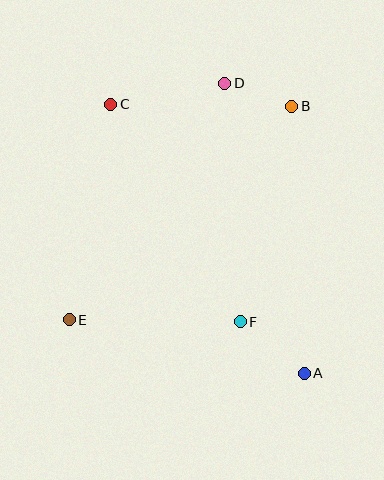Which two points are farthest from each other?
Points A and C are farthest from each other.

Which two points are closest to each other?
Points B and D are closest to each other.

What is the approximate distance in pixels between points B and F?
The distance between B and F is approximately 222 pixels.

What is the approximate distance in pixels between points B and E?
The distance between B and E is approximately 309 pixels.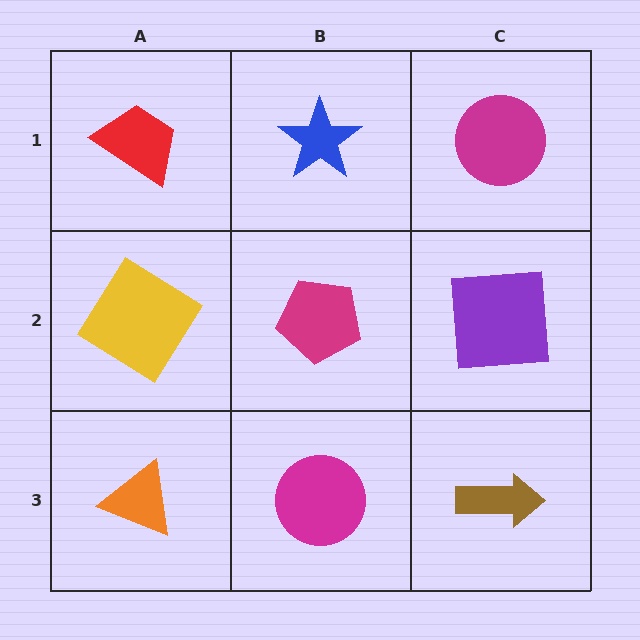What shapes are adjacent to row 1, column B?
A magenta pentagon (row 2, column B), a red trapezoid (row 1, column A), a magenta circle (row 1, column C).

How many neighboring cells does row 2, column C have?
3.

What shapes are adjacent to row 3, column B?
A magenta pentagon (row 2, column B), an orange triangle (row 3, column A), a brown arrow (row 3, column C).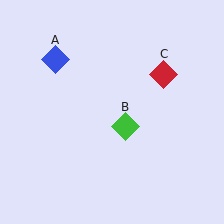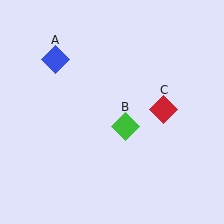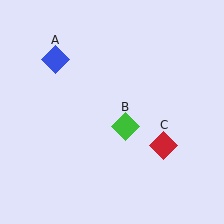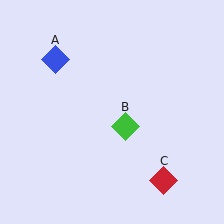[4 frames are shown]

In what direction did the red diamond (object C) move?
The red diamond (object C) moved down.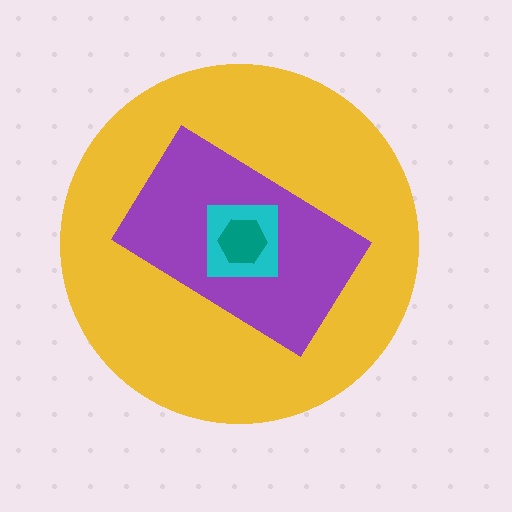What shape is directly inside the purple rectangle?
The cyan square.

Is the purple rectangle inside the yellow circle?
Yes.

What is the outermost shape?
The yellow circle.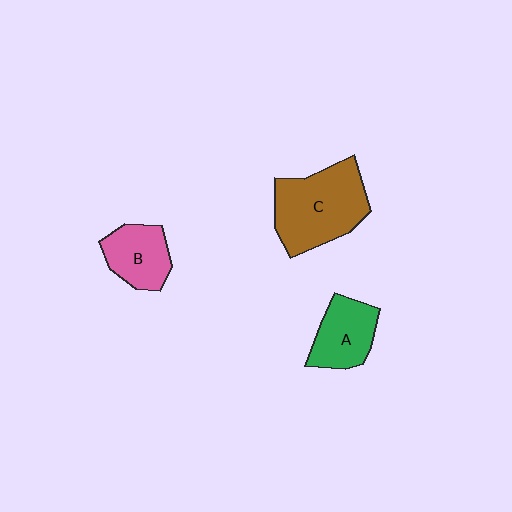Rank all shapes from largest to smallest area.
From largest to smallest: C (brown), A (green), B (pink).